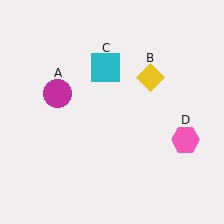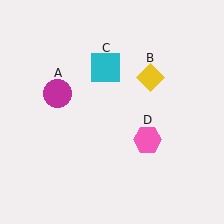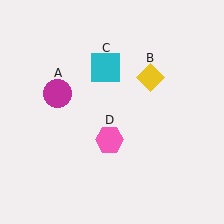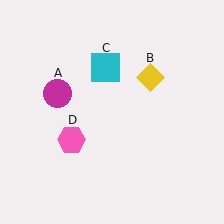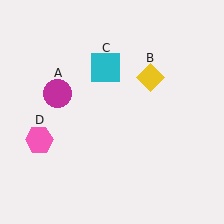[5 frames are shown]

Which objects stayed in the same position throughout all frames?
Magenta circle (object A) and yellow diamond (object B) and cyan square (object C) remained stationary.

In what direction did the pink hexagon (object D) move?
The pink hexagon (object D) moved left.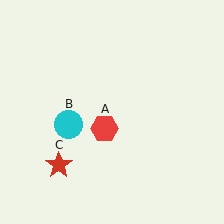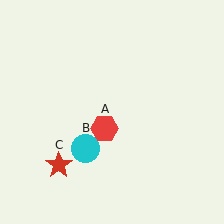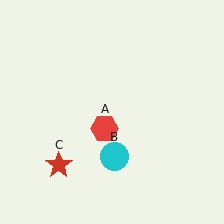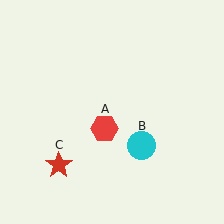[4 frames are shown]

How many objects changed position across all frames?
1 object changed position: cyan circle (object B).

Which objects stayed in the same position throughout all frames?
Red hexagon (object A) and red star (object C) remained stationary.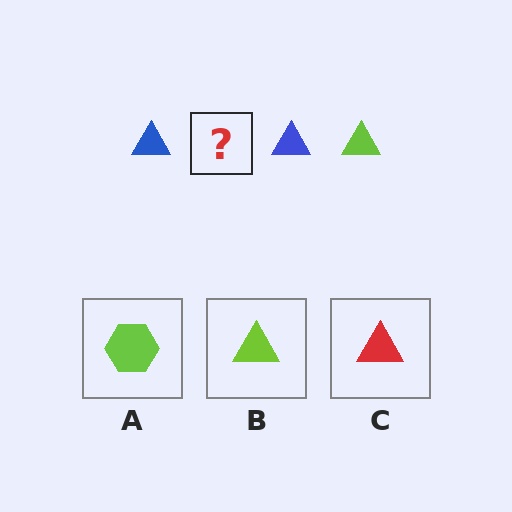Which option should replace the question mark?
Option B.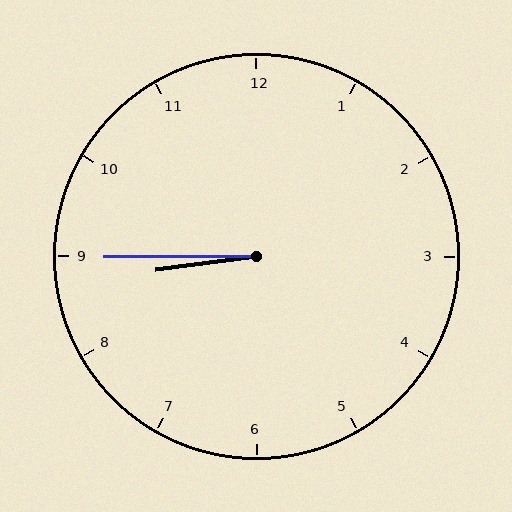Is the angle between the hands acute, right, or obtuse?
It is acute.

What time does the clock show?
8:45.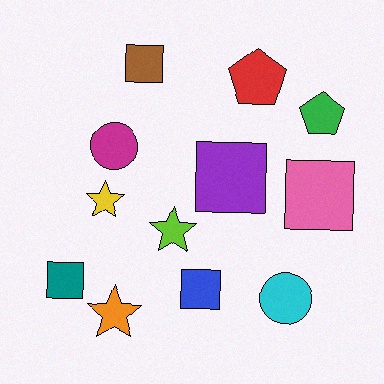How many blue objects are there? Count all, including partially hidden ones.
There is 1 blue object.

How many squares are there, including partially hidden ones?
There are 5 squares.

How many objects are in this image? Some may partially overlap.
There are 12 objects.